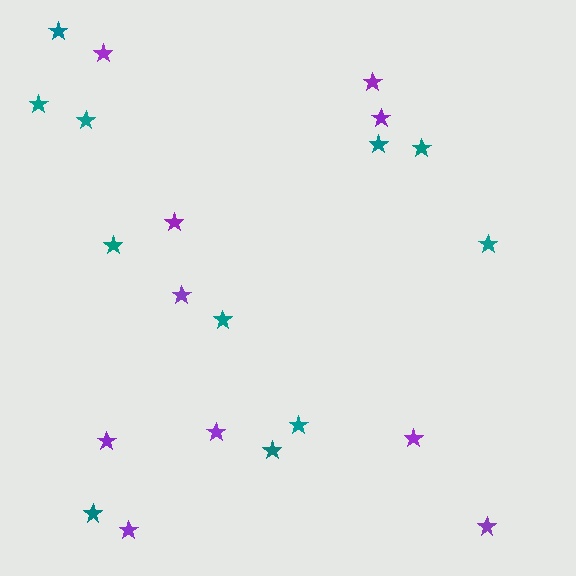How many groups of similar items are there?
There are 2 groups: one group of teal stars (11) and one group of purple stars (10).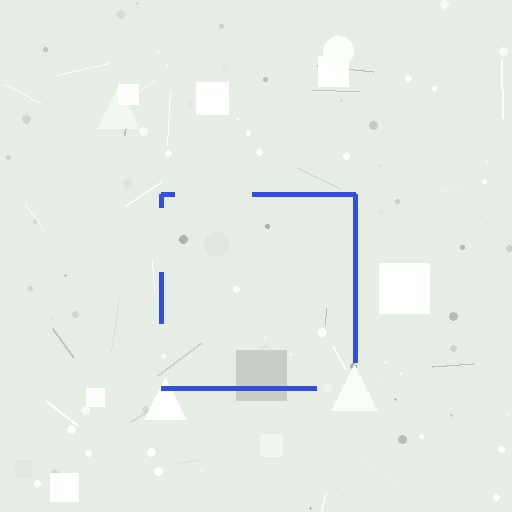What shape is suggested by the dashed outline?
The dashed outline suggests a square.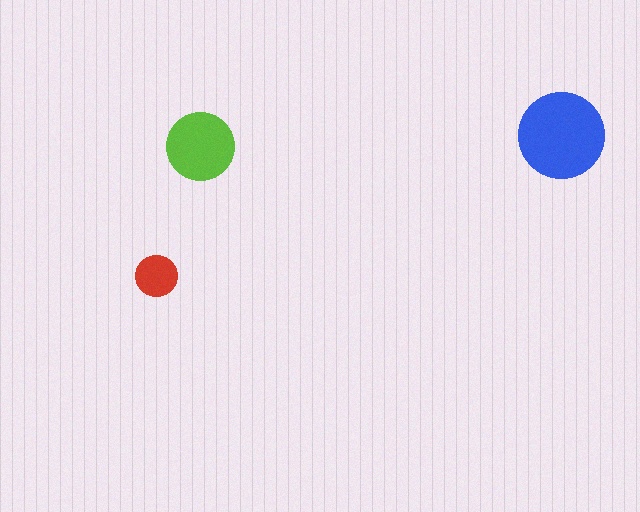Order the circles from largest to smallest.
the blue one, the lime one, the red one.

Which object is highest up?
The blue circle is topmost.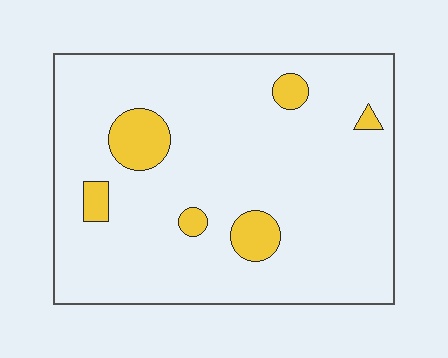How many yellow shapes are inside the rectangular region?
6.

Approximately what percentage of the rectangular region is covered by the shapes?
Approximately 10%.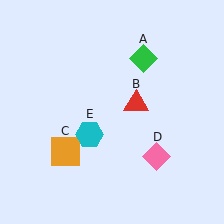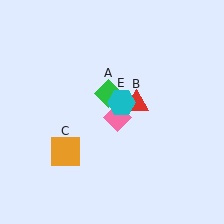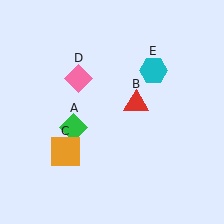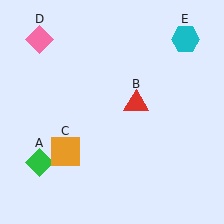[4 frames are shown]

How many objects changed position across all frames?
3 objects changed position: green diamond (object A), pink diamond (object D), cyan hexagon (object E).